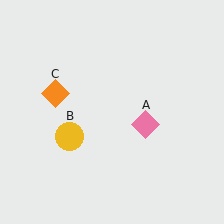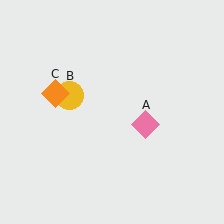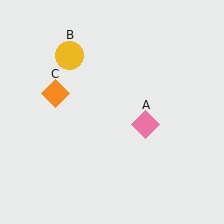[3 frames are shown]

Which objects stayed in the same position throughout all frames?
Pink diamond (object A) and orange diamond (object C) remained stationary.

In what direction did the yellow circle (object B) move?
The yellow circle (object B) moved up.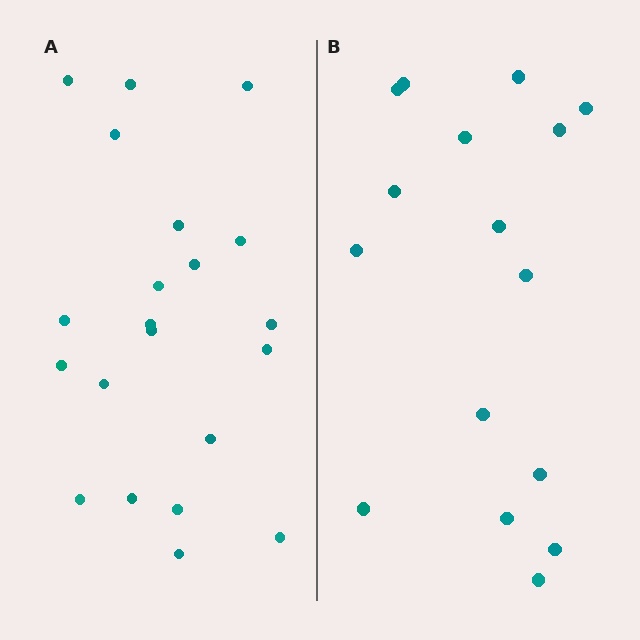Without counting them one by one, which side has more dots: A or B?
Region A (the left region) has more dots.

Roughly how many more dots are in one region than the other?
Region A has about 5 more dots than region B.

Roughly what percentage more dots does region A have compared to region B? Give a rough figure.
About 30% more.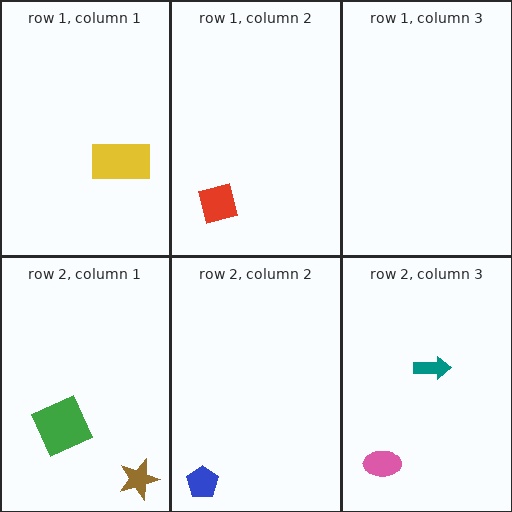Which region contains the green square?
The row 2, column 1 region.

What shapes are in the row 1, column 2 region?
The red square.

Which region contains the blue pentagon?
The row 2, column 2 region.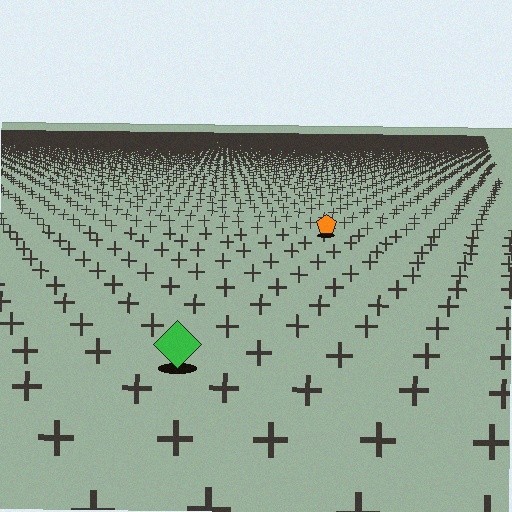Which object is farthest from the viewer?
The orange pentagon is farthest from the viewer. It appears smaller and the ground texture around it is denser.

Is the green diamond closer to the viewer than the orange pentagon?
Yes. The green diamond is closer — you can tell from the texture gradient: the ground texture is coarser near it.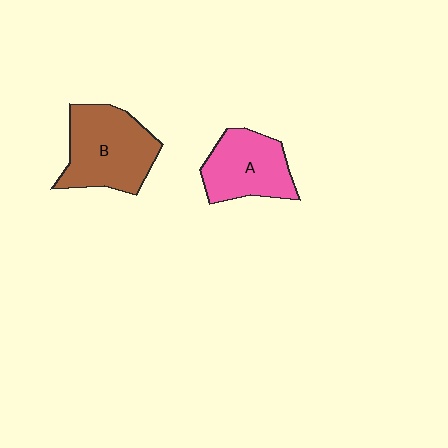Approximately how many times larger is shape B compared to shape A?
Approximately 1.3 times.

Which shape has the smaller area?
Shape A (pink).